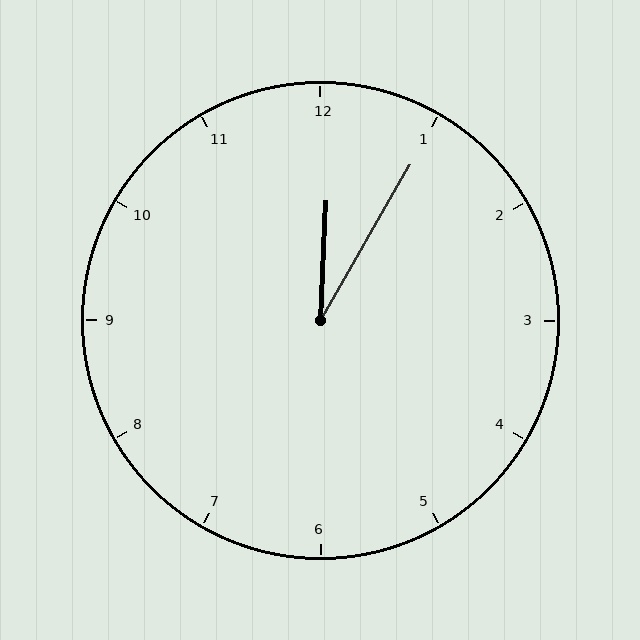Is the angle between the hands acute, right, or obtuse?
It is acute.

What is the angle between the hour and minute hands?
Approximately 28 degrees.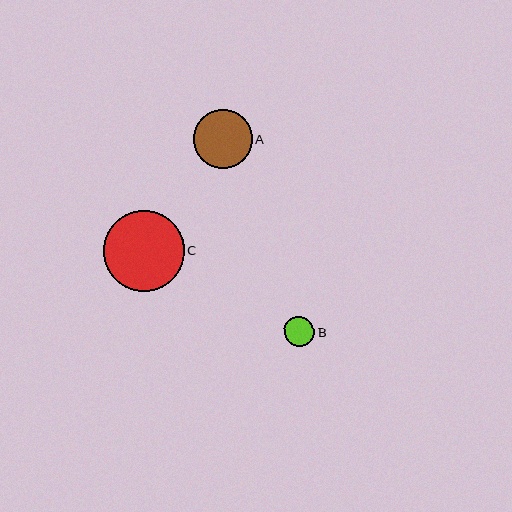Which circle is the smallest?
Circle B is the smallest with a size of approximately 30 pixels.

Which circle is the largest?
Circle C is the largest with a size of approximately 81 pixels.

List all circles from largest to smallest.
From largest to smallest: C, A, B.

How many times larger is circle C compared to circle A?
Circle C is approximately 1.4 times the size of circle A.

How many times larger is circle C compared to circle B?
Circle C is approximately 2.7 times the size of circle B.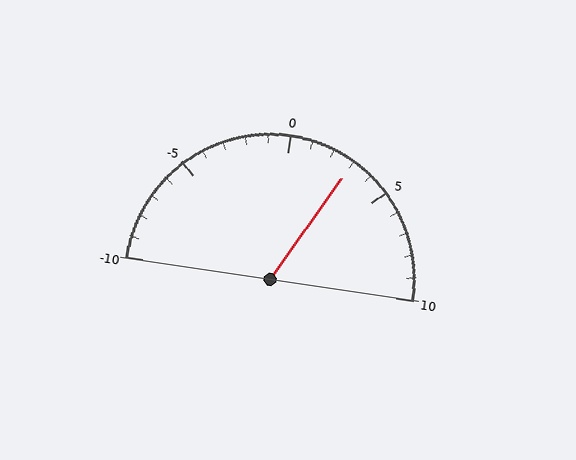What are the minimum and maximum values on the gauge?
The gauge ranges from -10 to 10.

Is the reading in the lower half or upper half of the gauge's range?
The reading is in the upper half of the range (-10 to 10).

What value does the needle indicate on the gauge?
The needle indicates approximately 3.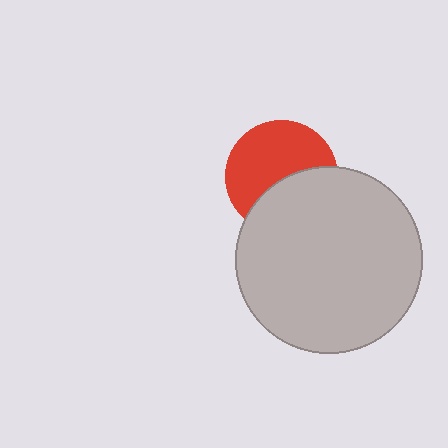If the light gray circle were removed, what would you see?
You would see the complete red circle.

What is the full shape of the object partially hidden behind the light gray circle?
The partially hidden object is a red circle.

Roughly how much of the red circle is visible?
About half of it is visible (roughly 59%).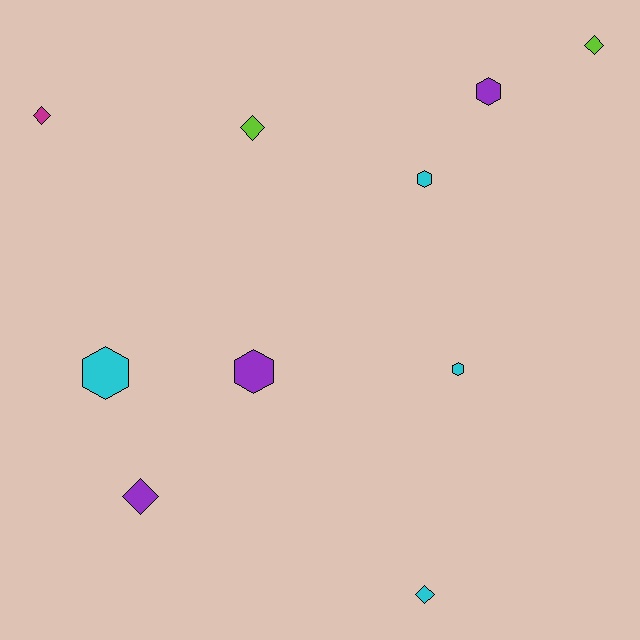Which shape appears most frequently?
Diamond, with 5 objects.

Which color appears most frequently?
Cyan, with 4 objects.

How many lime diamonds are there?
There are 2 lime diamonds.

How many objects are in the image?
There are 10 objects.